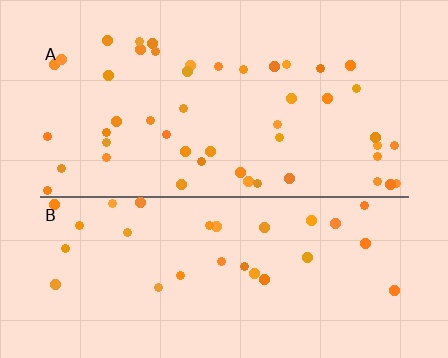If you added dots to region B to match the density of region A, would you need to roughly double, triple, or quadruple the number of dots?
Approximately double.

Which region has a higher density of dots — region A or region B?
A (the top).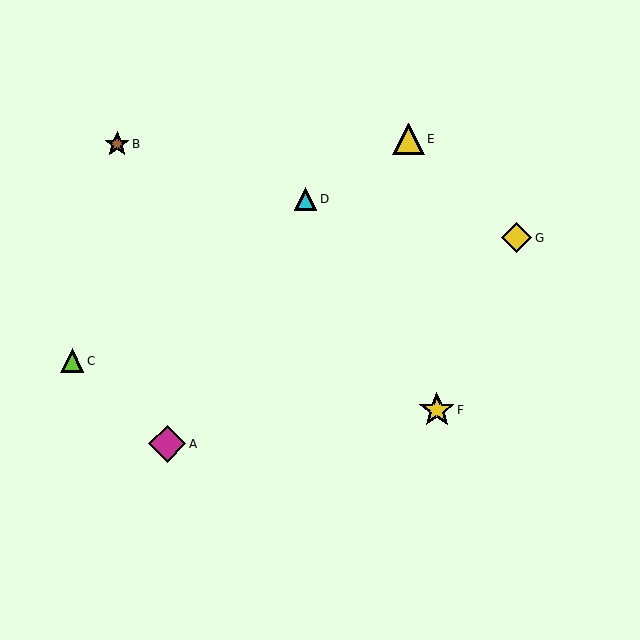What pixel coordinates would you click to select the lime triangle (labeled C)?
Click at (72, 361) to select the lime triangle C.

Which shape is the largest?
The magenta diamond (labeled A) is the largest.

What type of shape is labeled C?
Shape C is a lime triangle.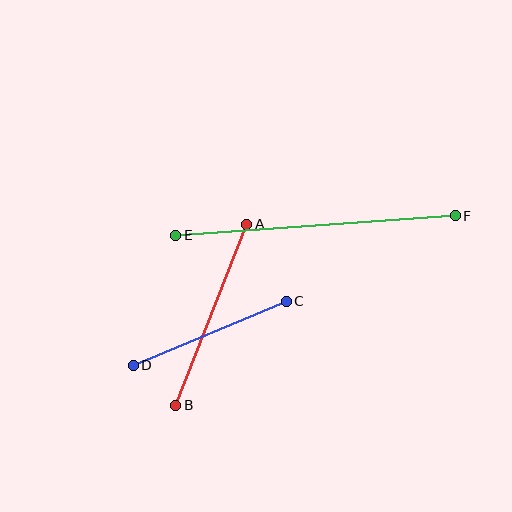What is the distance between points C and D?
The distance is approximately 166 pixels.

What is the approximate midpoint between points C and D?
The midpoint is at approximately (210, 333) pixels.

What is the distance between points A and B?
The distance is approximately 194 pixels.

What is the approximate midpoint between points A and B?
The midpoint is at approximately (211, 315) pixels.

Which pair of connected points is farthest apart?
Points E and F are farthest apart.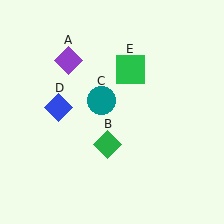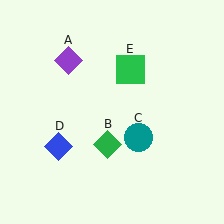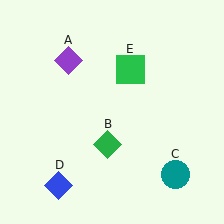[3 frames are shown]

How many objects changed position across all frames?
2 objects changed position: teal circle (object C), blue diamond (object D).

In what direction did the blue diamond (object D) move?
The blue diamond (object D) moved down.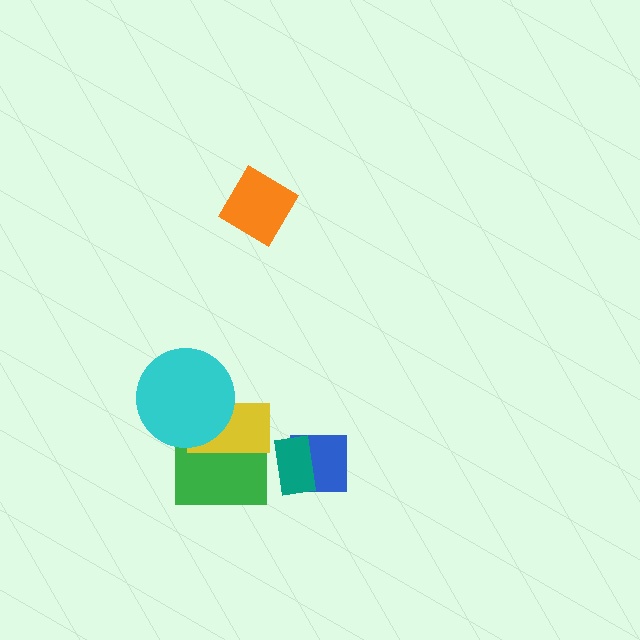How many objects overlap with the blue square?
1 object overlaps with the blue square.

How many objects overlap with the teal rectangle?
1 object overlaps with the teal rectangle.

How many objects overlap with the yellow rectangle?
2 objects overlap with the yellow rectangle.